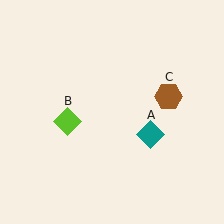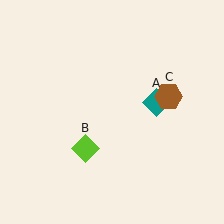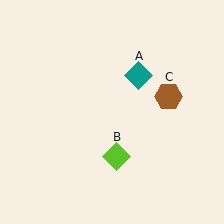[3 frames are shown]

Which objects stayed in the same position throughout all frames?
Brown hexagon (object C) remained stationary.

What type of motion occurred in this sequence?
The teal diamond (object A), lime diamond (object B) rotated counterclockwise around the center of the scene.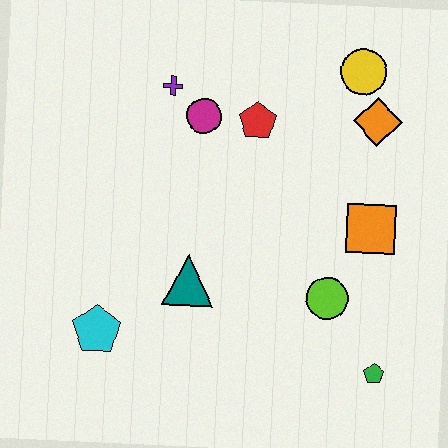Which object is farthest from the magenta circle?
The green pentagon is farthest from the magenta circle.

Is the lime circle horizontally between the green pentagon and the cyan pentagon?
Yes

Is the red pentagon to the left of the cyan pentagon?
No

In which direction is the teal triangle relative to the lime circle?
The teal triangle is to the left of the lime circle.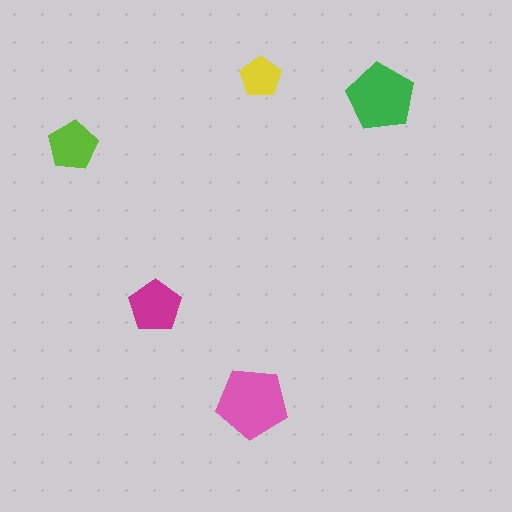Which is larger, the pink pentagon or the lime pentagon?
The pink one.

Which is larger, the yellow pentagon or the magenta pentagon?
The magenta one.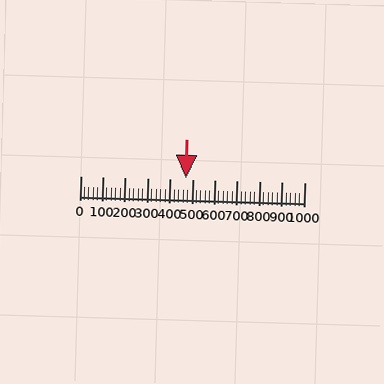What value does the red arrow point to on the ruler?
The red arrow points to approximately 469.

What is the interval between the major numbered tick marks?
The major tick marks are spaced 100 units apart.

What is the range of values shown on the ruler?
The ruler shows values from 0 to 1000.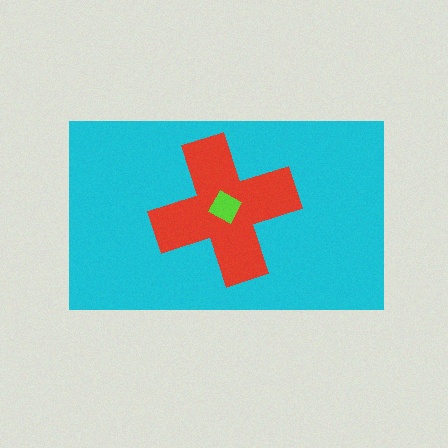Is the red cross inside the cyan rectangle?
Yes.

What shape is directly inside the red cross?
The lime square.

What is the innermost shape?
The lime square.